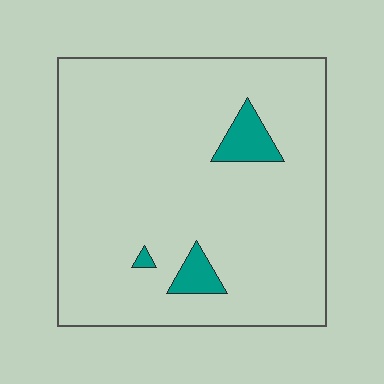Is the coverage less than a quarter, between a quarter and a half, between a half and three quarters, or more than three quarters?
Less than a quarter.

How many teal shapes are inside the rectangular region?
3.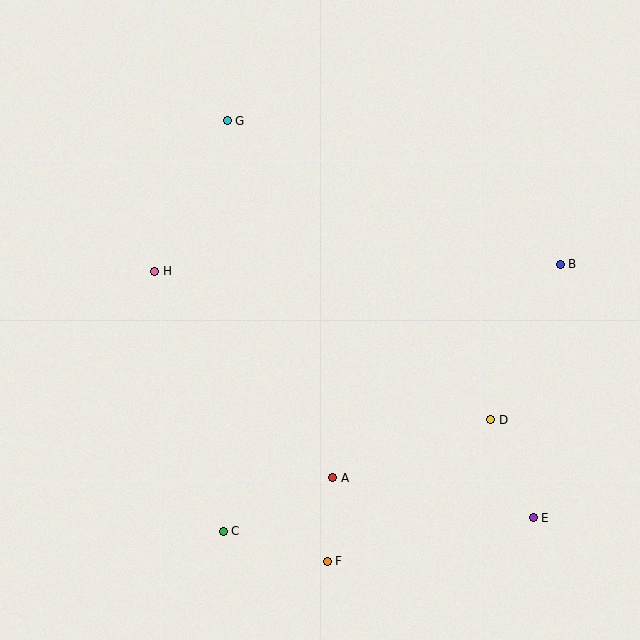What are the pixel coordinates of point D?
Point D is at (491, 420).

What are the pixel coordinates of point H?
Point H is at (155, 271).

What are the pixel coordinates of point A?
Point A is at (333, 478).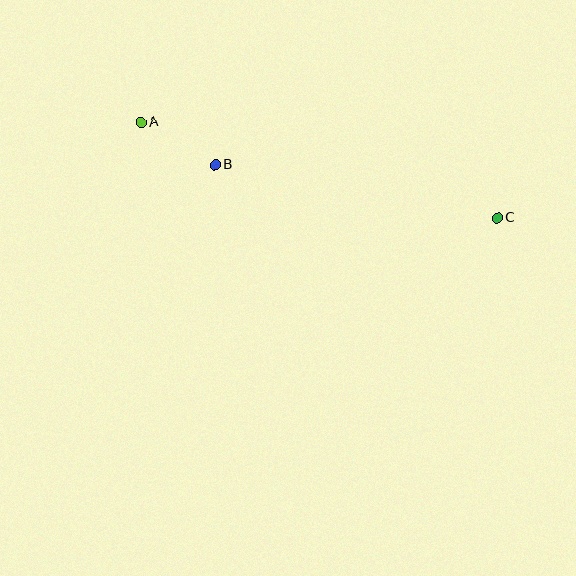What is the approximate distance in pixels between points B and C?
The distance between B and C is approximately 287 pixels.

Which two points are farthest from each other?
Points A and C are farthest from each other.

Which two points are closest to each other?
Points A and B are closest to each other.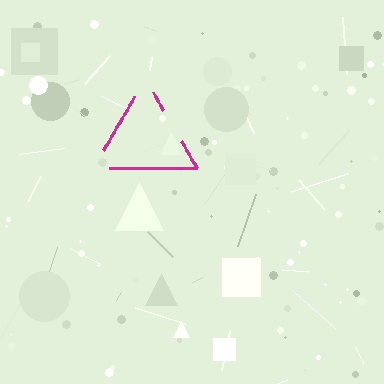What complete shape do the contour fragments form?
The contour fragments form a triangle.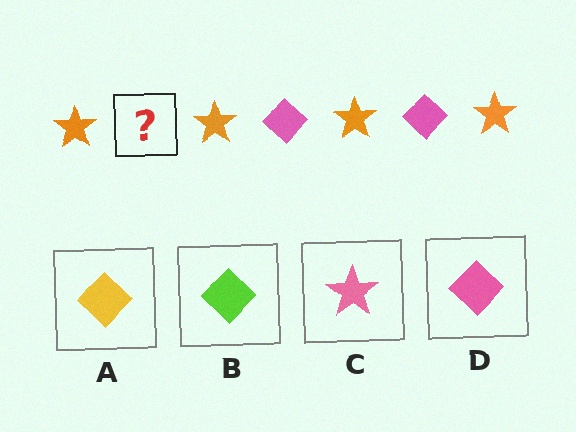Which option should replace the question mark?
Option D.